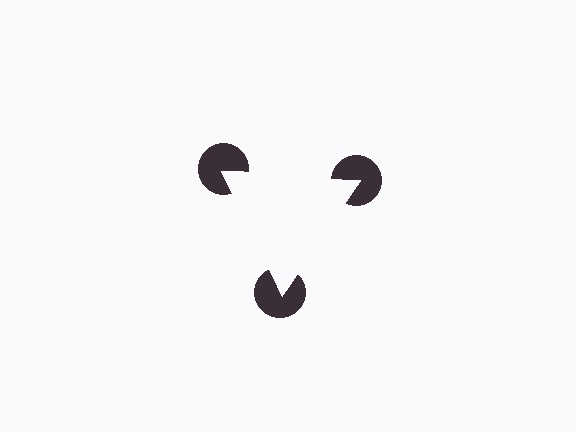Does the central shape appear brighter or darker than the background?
It typically appears slightly brighter than the background, even though no actual brightness change is drawn.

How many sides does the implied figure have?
3 sides.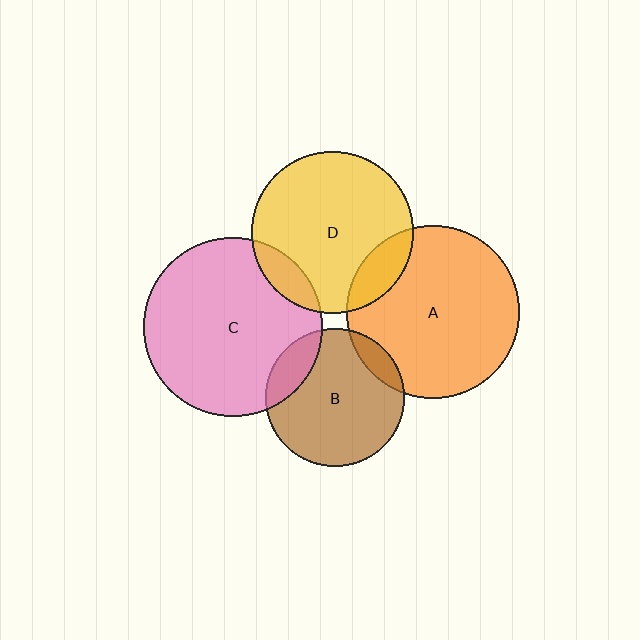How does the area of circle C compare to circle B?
Approximately 1.7 times.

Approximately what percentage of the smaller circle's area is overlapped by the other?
Approximately 10%.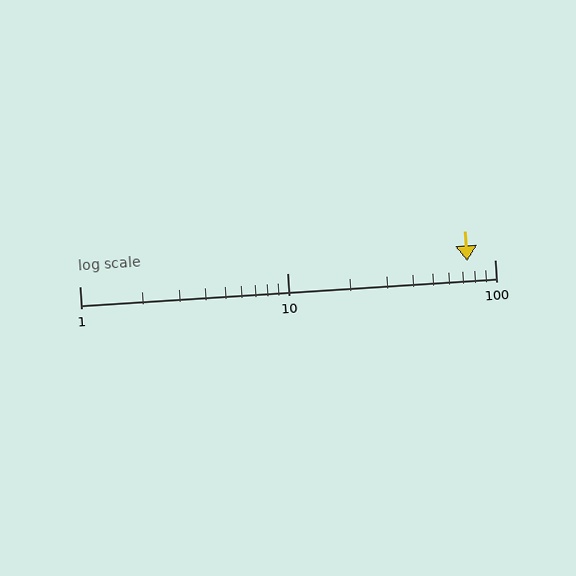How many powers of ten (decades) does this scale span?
The scale spans 2 decades, from 1 to 100.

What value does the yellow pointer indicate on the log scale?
The pointer indicates approximately 74.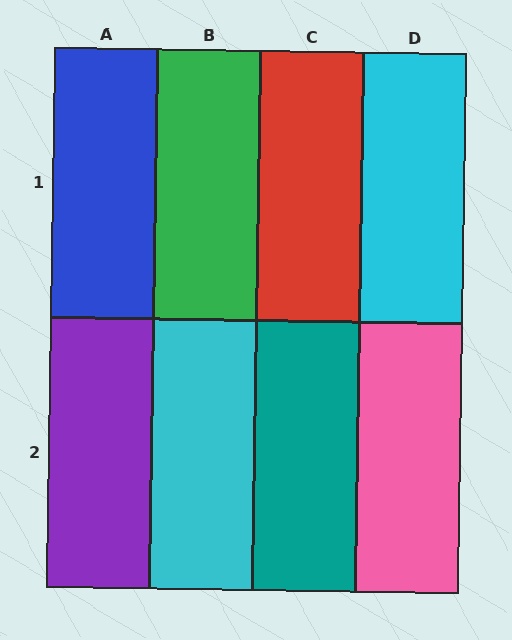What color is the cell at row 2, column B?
Cyan.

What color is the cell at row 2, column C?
Teal.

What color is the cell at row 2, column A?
Purple.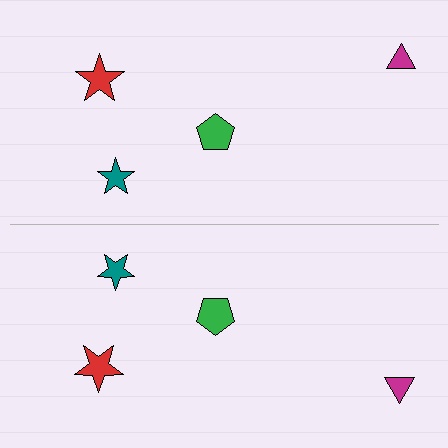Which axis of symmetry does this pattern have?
The pattern has a horizontal axis of symmetry running through the center of the image.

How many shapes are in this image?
There are 8 shapes in this image.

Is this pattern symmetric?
Yes, this pattern has bilateral (reflection) symmetry.